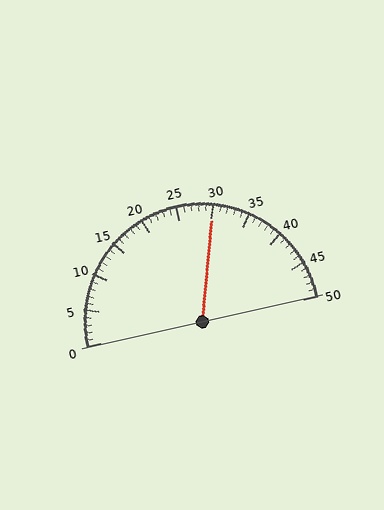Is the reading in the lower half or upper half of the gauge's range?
The reading is in the upper half of the range (0 to 50).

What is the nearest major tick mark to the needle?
The nearest major tick mark is 30.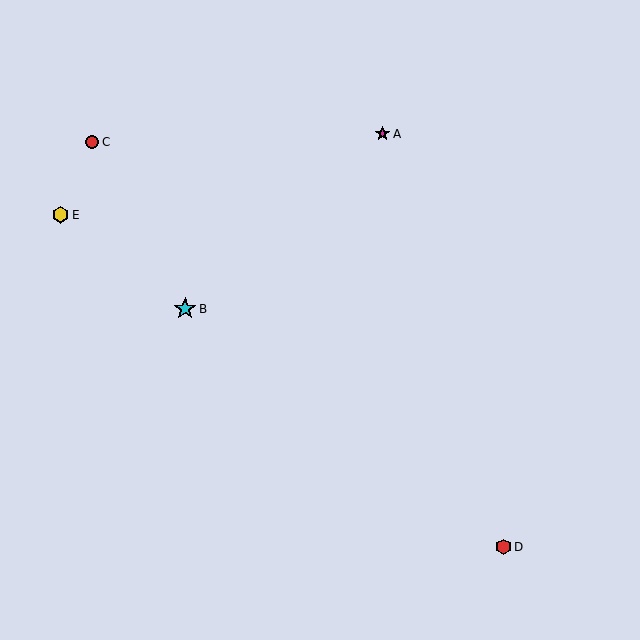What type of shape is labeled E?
Shape E is a yellow hexagon.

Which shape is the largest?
The cyan star (labeled B) is the largest.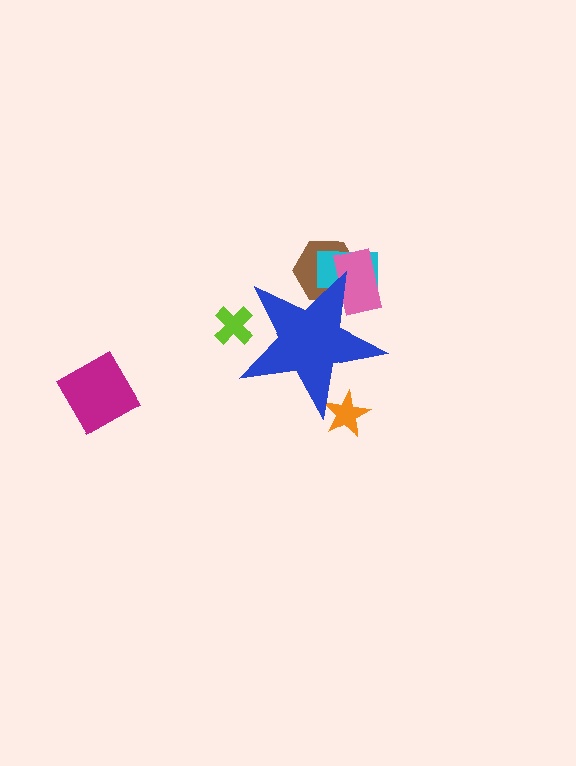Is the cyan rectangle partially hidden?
Yes, the cyan rectangle is partially hidden behind the blue star.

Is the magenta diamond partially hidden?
No, the magenta diamond is fully visible.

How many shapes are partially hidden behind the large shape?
5 shapes are partially hidden.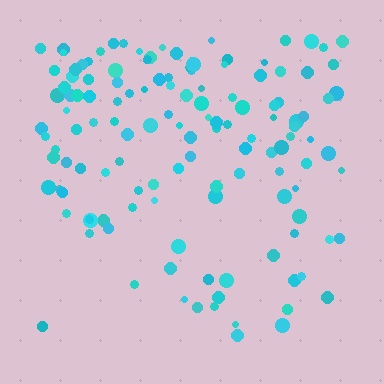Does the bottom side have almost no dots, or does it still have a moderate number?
Still a moderate number, just noticeably fewer than the top.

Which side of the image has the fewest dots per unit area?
The bottom.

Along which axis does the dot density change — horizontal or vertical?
Vertical.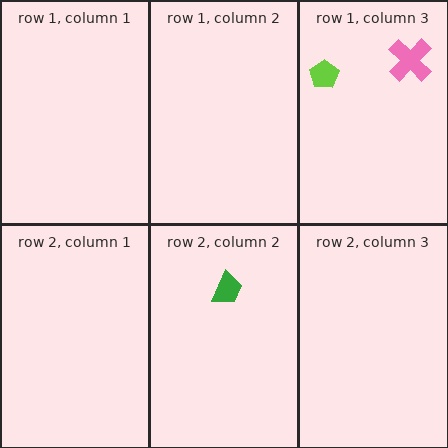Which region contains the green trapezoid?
The row 2, column 2 region.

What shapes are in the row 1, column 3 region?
The lime pentagon, the pink cross.